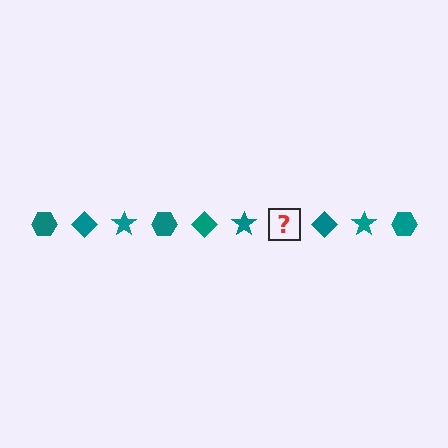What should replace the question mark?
The question mark should be replaced with a teal hexagon.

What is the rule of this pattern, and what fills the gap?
The rule is that the pattern cycles through hexagon, diamond, star shapes in teal. The gap should be filled with a teal hexagon.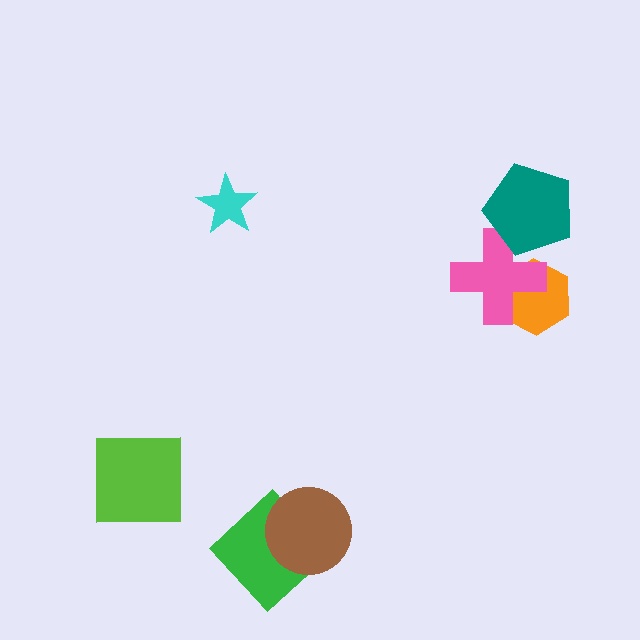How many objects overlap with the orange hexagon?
1 object overlaps with the orange hexagon.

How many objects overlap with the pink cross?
2 objects overlap with the pink cross.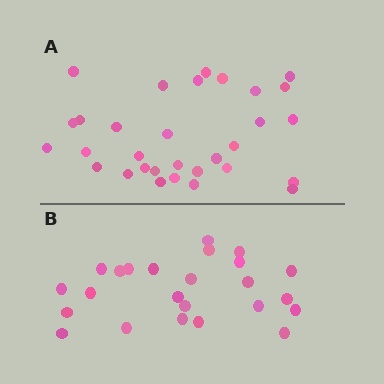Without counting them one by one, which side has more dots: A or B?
Region A (the top region) has more dots.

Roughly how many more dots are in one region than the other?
Region A has roughly 8 or so more dots than region B.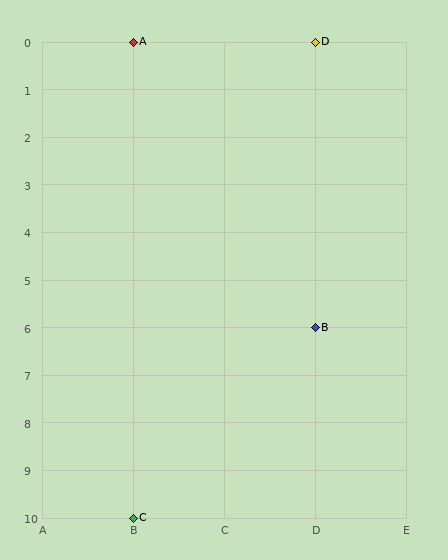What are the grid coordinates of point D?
Point D is at grid coordinates (D, 0).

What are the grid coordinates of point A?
Point A is at grid coordinates (B, 0).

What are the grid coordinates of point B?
Point B is at grid coordinates (D, 6).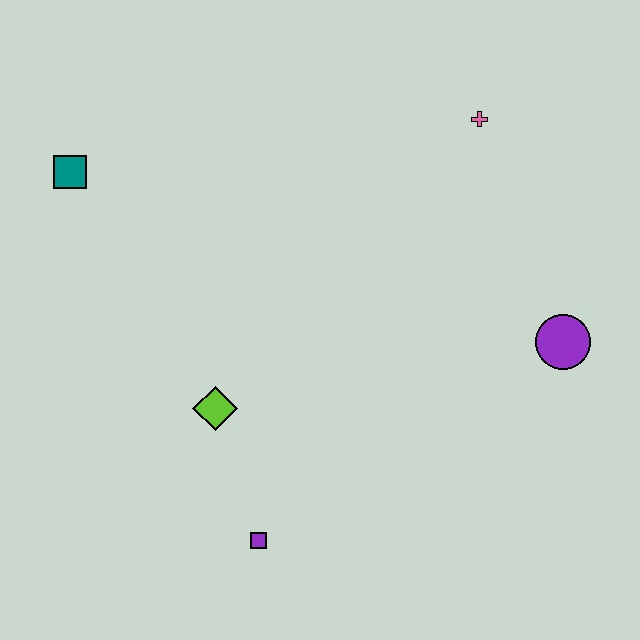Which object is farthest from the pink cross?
The purple square is farthest from the pink cross.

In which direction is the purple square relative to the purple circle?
The purple square is to the left of the purple circle.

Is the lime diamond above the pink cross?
No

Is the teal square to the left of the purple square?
Yes